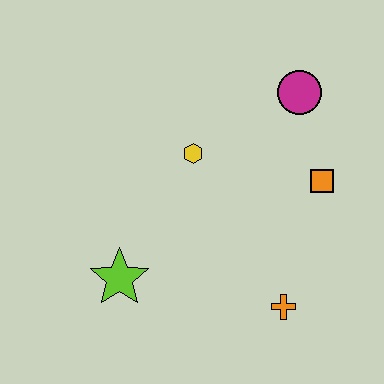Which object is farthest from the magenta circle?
The lime star is farthest from the magenta circle.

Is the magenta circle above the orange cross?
Yes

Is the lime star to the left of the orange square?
Yes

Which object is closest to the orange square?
The magenta circle is closest to the orange square.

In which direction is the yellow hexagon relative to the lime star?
The yellow hexagon is above the lime star.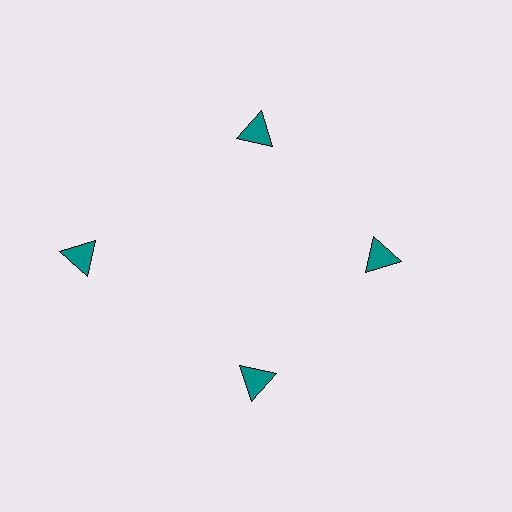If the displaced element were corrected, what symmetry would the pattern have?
It would have 4-fold rotational symmetry — the pattern would map onto itself every 90 degrees.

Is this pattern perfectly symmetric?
No. The 4 teal triangles are arranged in a ring, but one element near the 9 o'clock position is pushed outward from the center, breaking the 4-fold rotational symmetry.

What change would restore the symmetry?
The symmetry would be restored by moving it inward, back onto the ring so that all 4 triangles sit at equal angles and equal distance from the center.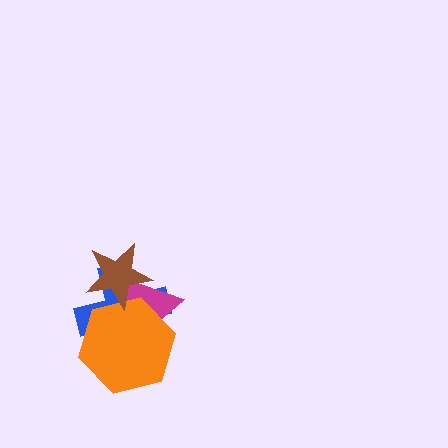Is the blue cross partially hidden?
Yes, it is partially covered by another shape.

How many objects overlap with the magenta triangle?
3 objects overlap with the magenta triangle.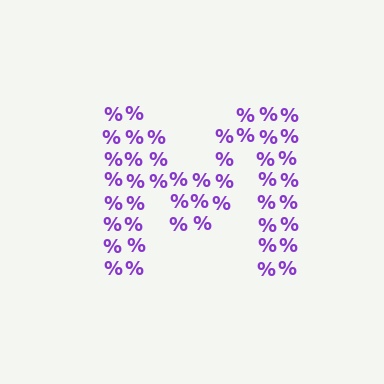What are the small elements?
The small elements are percent signs.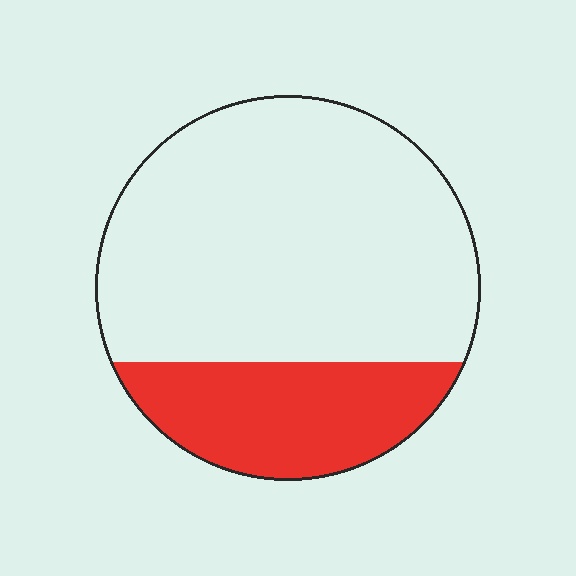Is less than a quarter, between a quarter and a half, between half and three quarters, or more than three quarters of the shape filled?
Between a quarter and a half.